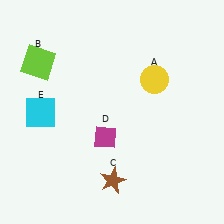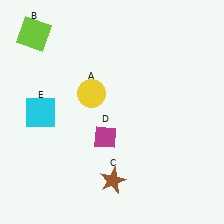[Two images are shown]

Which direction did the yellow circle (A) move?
The yellow circle (A) moved left.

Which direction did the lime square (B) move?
The lime square (B) moved up.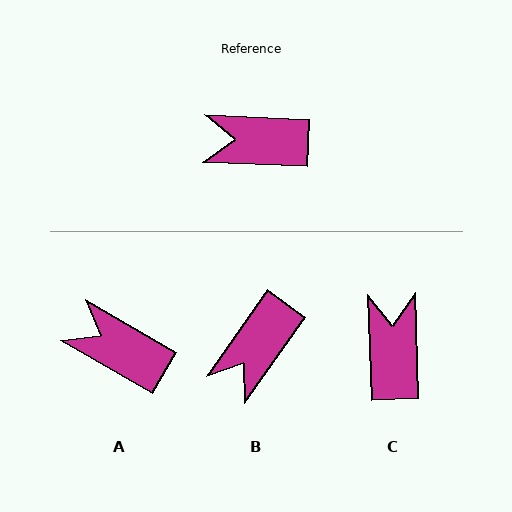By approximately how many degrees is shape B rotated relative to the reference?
Approximately 57 degrees counter-clockwise.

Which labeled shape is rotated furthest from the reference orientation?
C, about 85 degrees away.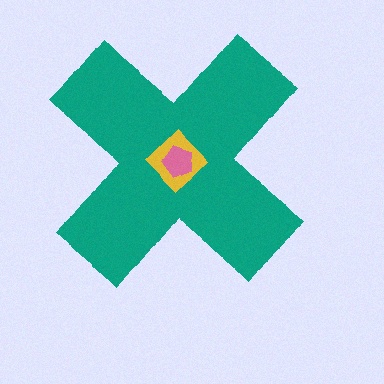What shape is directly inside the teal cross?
The yellow diamond.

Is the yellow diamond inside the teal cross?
Yes.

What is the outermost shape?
The teal cross.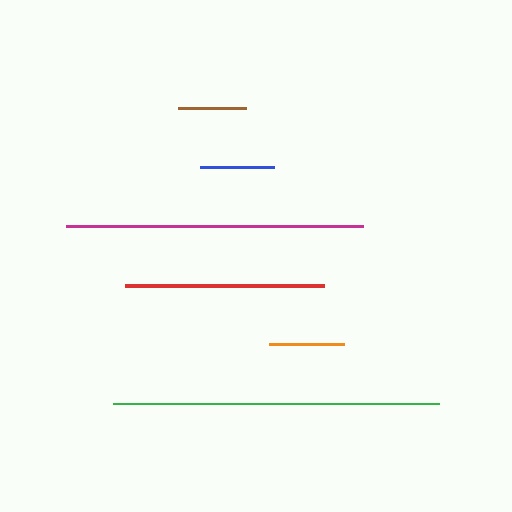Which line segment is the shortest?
The brown line is the shortest at approximately 68 pixels.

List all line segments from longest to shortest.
From longest to shortest: green, magenta, red, orange, blue, brown.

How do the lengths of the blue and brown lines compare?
The blue and brown lines are approximately the same length.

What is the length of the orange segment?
The orange segment is approximately 76 pixels long.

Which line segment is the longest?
The green line is the longest at approximately 326 pixels.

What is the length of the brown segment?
The brown segment is approximately 68 pixels long.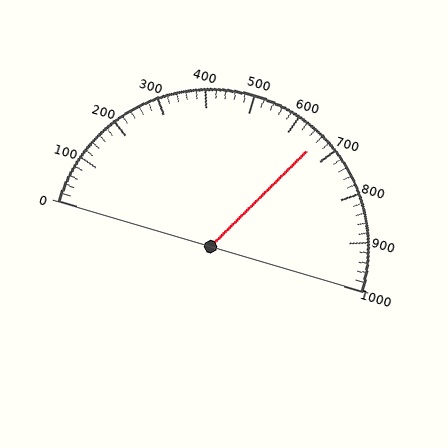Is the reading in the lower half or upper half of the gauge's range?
The reading is in the upper half of the range (0 to 1000).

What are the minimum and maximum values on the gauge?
The gauge ranges from 0 to 1000.